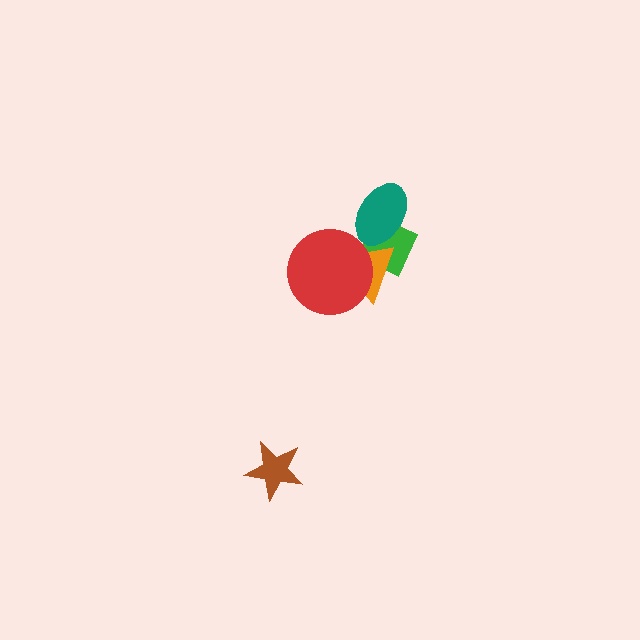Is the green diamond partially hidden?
Yes, it is partially covered by another shape.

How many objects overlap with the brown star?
0 objects overlap with the brown star.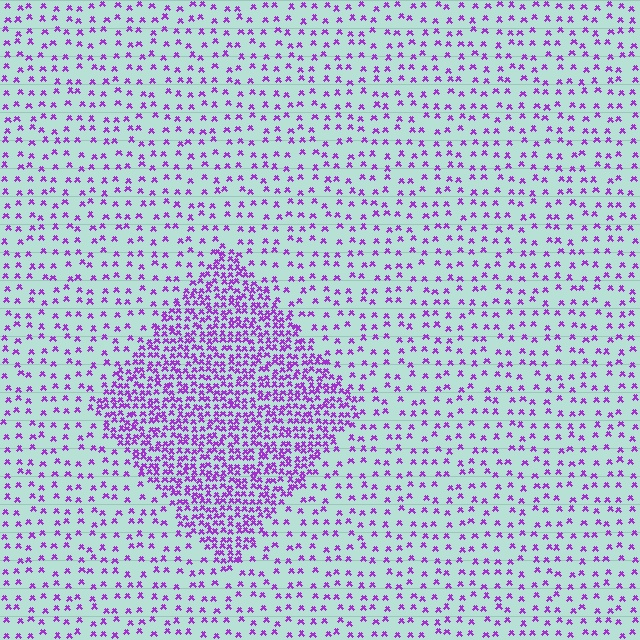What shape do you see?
I see a diamond.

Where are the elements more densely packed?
The elements are more densely packed inside the diamond boundary.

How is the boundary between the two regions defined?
The boundary is defined by a change in element density (approximately 2.8x ratio). All elements are the same color, size, and shape.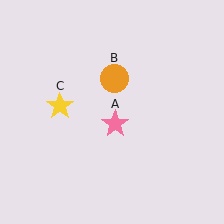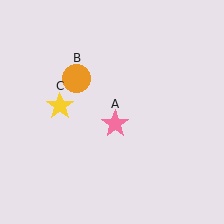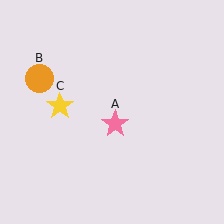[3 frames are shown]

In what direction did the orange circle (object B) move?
The orange circle (object B) moved left.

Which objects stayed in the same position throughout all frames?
Pink star (object A) and yellow star (object C) remained stationary.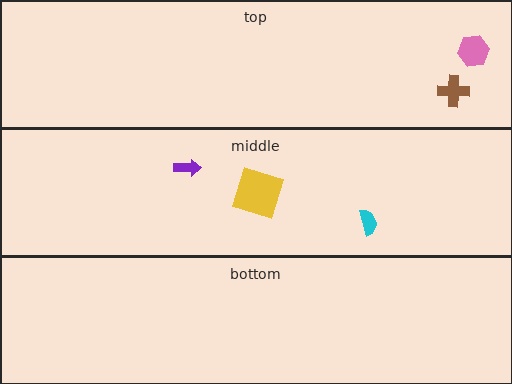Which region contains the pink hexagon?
The top region.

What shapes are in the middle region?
The yellow square, the cyan semicircle, the purple arrow.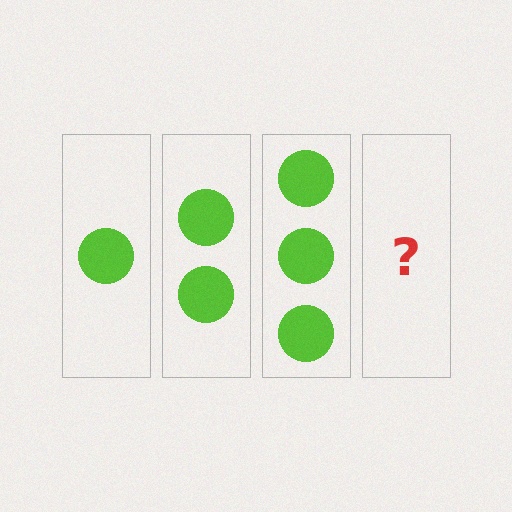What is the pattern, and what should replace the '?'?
The pattern is that each step adds one more circle. The '?' should be 4 circles.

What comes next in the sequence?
The next element should be 4 circles.